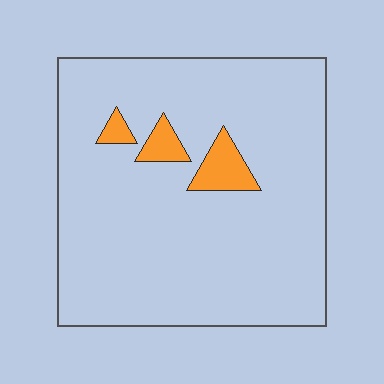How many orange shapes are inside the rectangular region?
3.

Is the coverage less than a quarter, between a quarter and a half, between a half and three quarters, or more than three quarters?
Less than a quarter.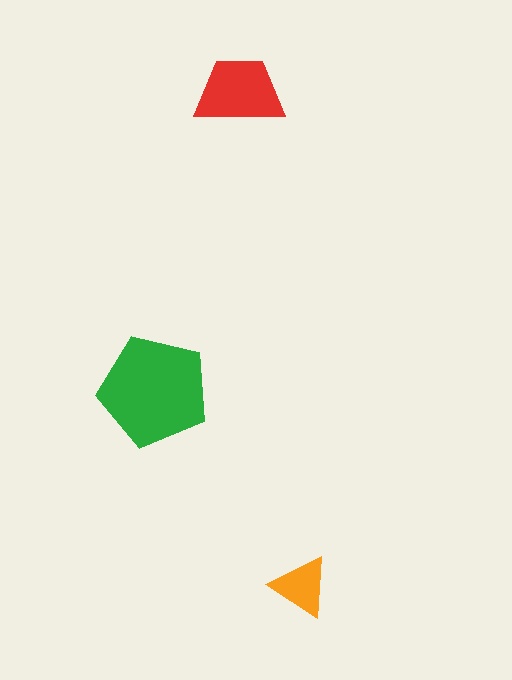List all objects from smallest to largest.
The orange triangle, the red trapezoid, the green pentagon.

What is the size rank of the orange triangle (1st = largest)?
3rd.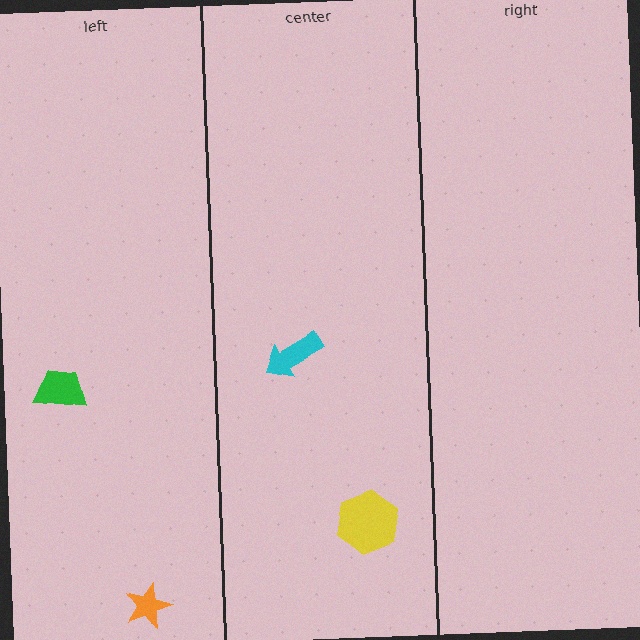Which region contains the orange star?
The left region.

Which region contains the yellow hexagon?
The center region.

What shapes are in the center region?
The yellow hexagon, the cyan arrow.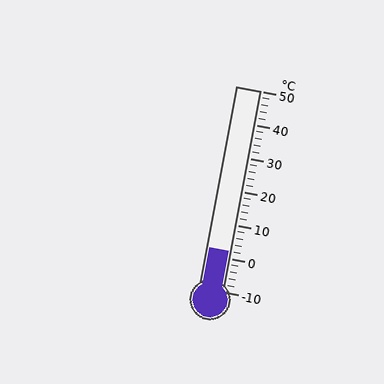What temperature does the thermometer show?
The thermometer shows approximately 2°C.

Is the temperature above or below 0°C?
The temperature is above 0°C.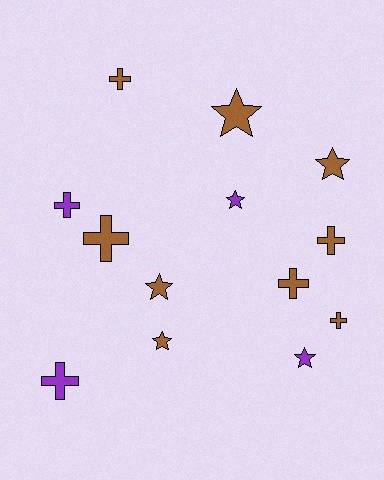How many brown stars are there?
There are 4 brown stars.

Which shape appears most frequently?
Cross, with 7 objects.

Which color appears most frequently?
Brown, with 9 objects.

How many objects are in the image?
There are 13 objects.